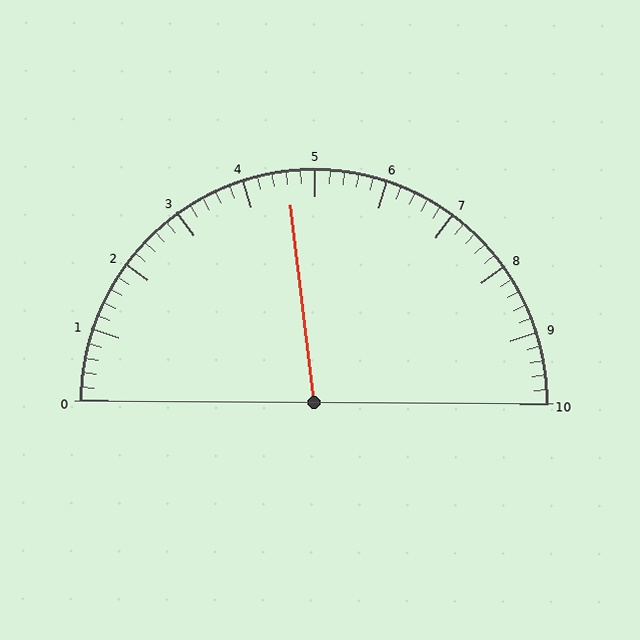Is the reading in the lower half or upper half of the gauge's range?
The reading is in the lower half of the range (0 to 10).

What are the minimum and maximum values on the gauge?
The gauge ranges from 0 to 10.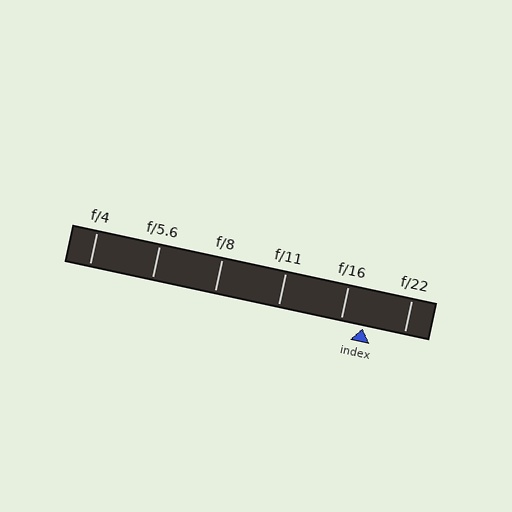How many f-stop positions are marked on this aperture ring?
There are 6 f-stop positions marked.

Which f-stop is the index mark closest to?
The index mark is closest to f/16.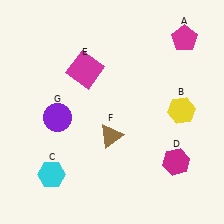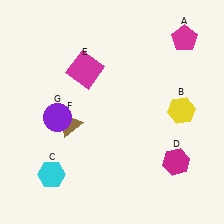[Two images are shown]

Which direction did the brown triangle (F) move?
The brown triangle (F) moved left.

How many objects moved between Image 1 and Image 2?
1 object moved between the two images.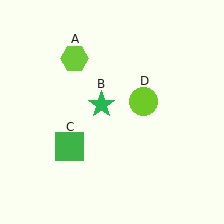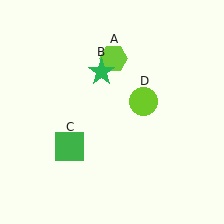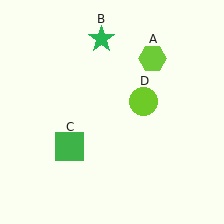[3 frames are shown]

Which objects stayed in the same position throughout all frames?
Green square (object C) and lime circle (object D) remained stationary.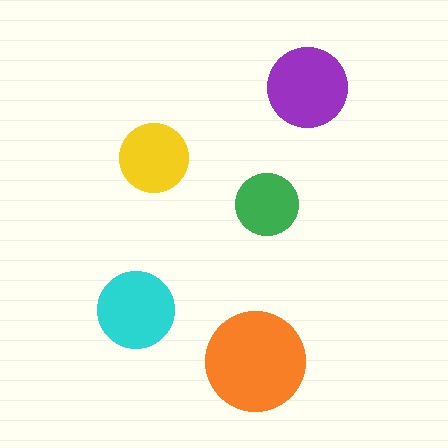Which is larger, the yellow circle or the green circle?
The yellow one.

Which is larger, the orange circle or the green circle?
The orange one.